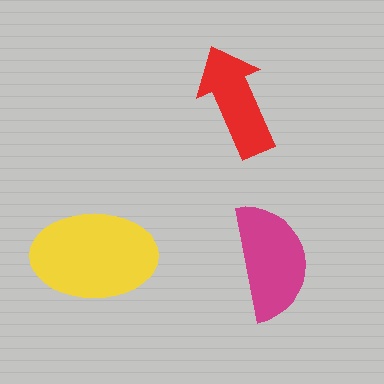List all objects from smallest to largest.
The red arrow, the magenta semicircle, the yellow ellipse.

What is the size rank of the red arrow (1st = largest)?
3rd.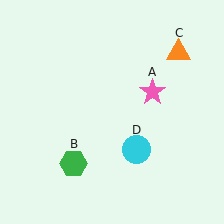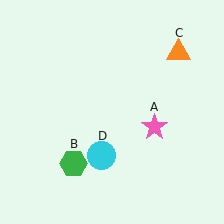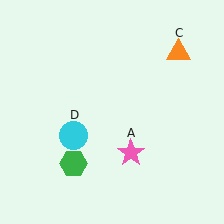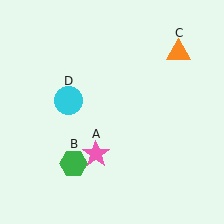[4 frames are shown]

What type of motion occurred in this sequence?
The pink star (object A), cyan circle (object D) rotated clockwise around the center of the scene.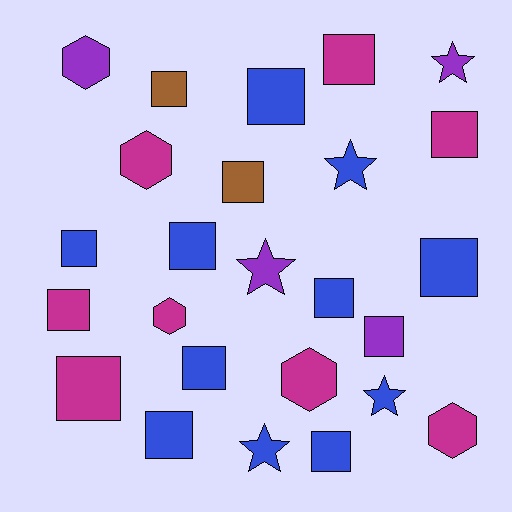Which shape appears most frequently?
Square, with 15 objects.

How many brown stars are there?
There are no brown stars.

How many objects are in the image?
There are 25 objects.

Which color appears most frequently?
Blue, with 11 objects.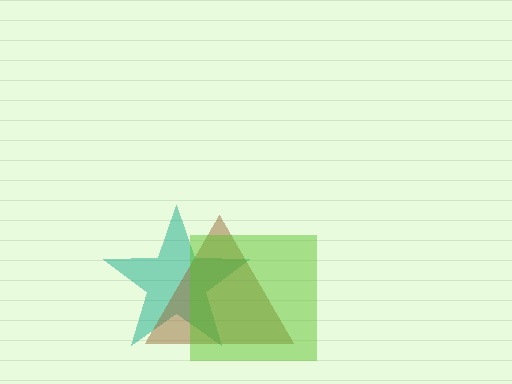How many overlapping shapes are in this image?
There are 3 overlapping shapes in the image.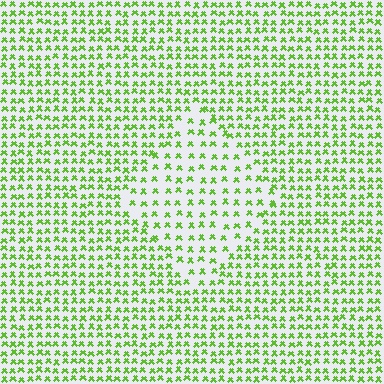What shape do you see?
I see a diamond.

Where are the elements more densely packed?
The elements are more densely packed outside the diamond boundary.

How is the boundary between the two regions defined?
The boundary is defined by a change in element density (approximately 1.8x ratio). All elements are the same color, size, and shape.